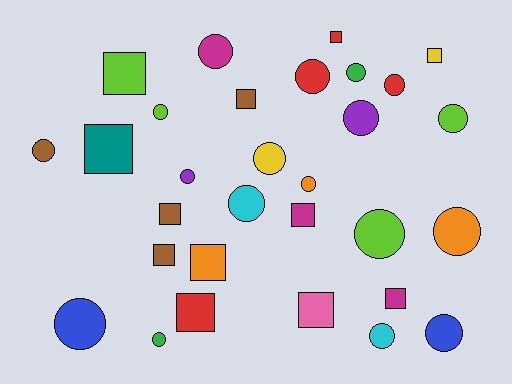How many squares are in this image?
There are 12 squares.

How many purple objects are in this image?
There are 2 purple objects.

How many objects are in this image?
There are 30 objects.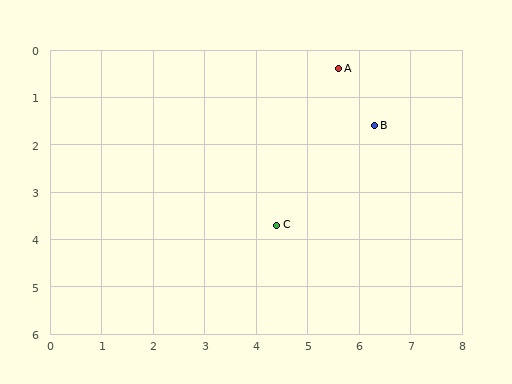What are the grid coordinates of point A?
Point A is at approximately (5.6, 0.4).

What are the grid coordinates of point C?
Point C is at approximately (4.4, 3.7).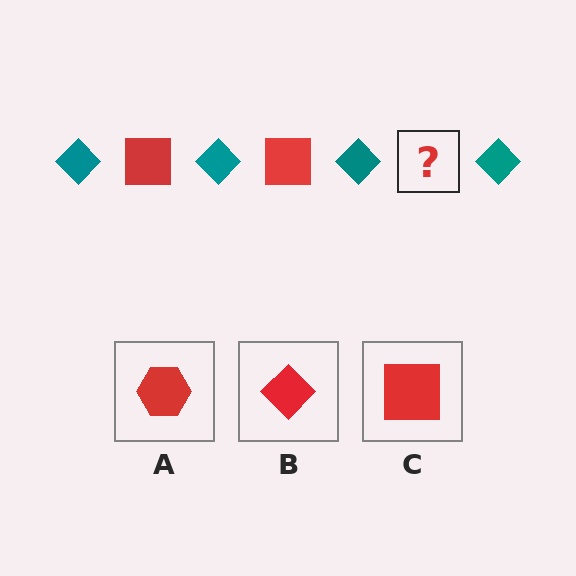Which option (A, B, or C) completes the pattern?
C.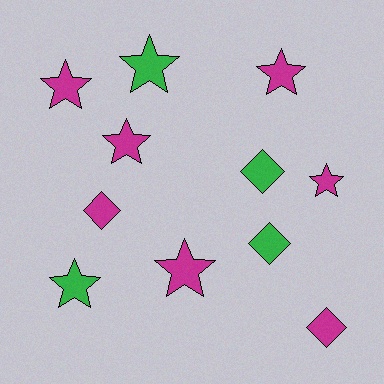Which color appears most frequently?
Magenta, with 7 objects.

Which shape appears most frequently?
Star, with 7 objects.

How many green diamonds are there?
There are 2 green diamonds.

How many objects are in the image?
There are 11 objects.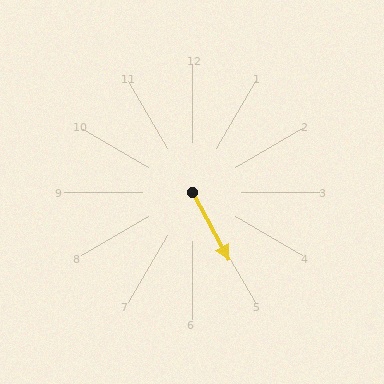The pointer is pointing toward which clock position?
Roughly 5 o'clock.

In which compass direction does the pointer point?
Southeast.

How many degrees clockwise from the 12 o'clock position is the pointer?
Approximately 152 degrees.